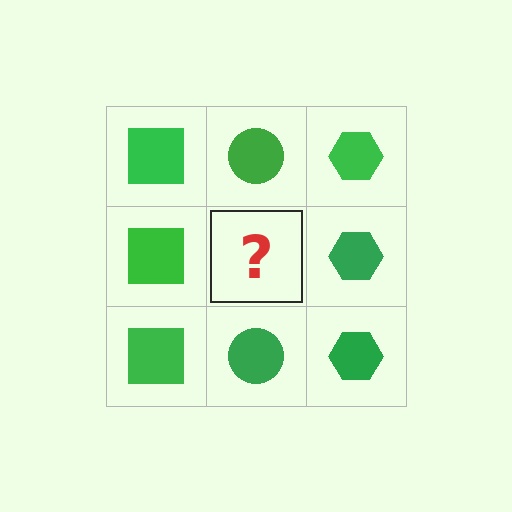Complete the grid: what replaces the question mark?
The question mark should be replaced with a green circle.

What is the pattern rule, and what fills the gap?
The rule is that each column has a consistent shape. The gap should be filled with a green circle.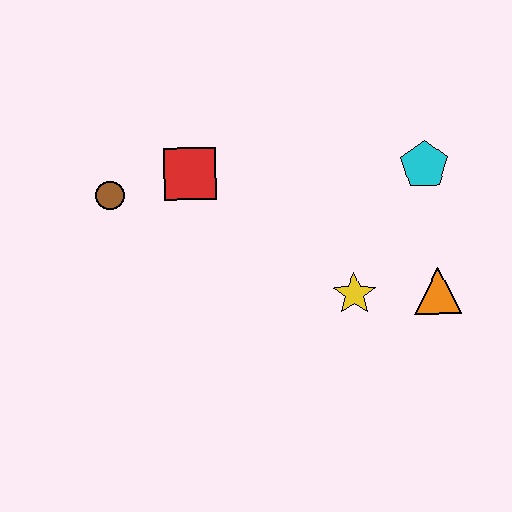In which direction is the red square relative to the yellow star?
The red square is to the left of the yellow star.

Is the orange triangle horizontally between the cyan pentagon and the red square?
No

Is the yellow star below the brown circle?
Yes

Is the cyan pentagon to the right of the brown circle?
Yes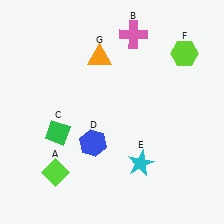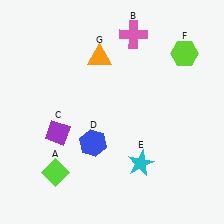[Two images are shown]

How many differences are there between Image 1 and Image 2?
There is 1 difference between the two images.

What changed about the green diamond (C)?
In Image 1, C is green. In Image 2, it changed to purple.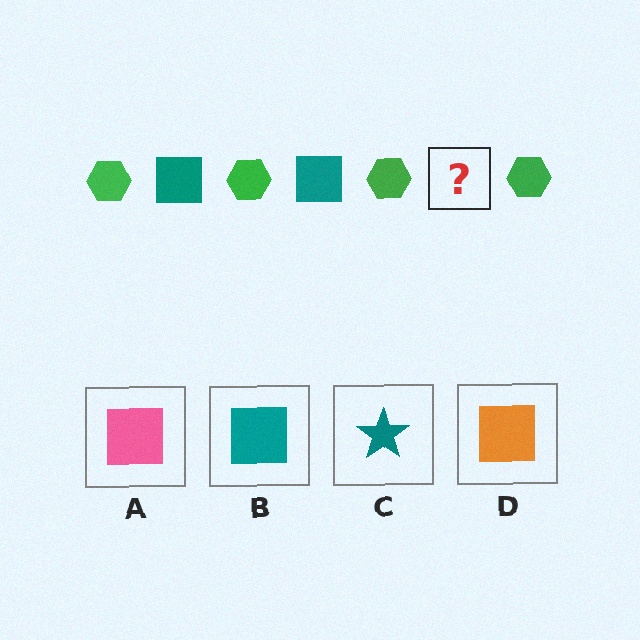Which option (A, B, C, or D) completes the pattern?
B.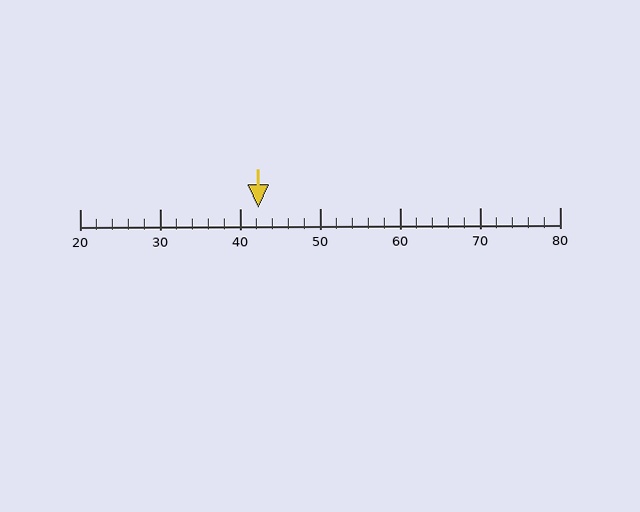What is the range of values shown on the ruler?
The ruler shows values from 20 to 80.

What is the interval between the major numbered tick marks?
The major tick marks are spaced 10 units apart.